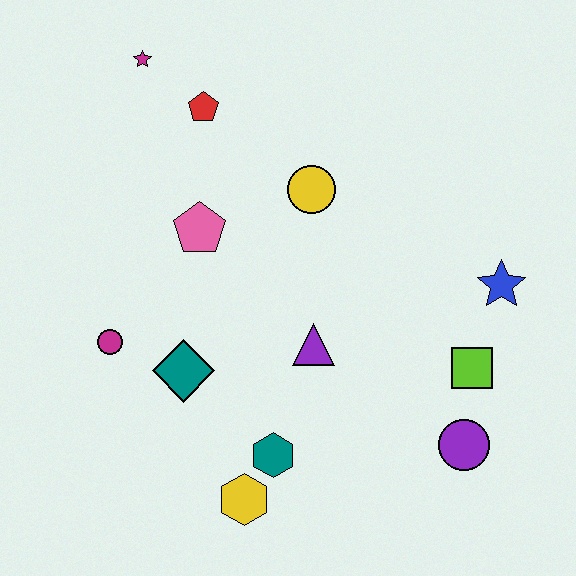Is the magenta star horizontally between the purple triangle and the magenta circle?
Yes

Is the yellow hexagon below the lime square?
Yes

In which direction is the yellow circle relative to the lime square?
The yellow circle is above the lime square.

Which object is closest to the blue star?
The lime square is closest to the blue star.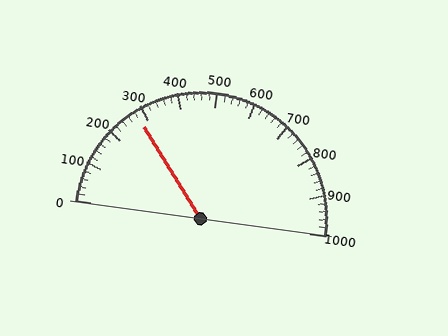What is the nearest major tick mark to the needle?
The nearest major tick mark is 300.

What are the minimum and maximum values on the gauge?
The gauge ranges from 0 to 1000.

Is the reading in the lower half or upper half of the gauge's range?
The reading is in the lower half of the range (0 to 1000).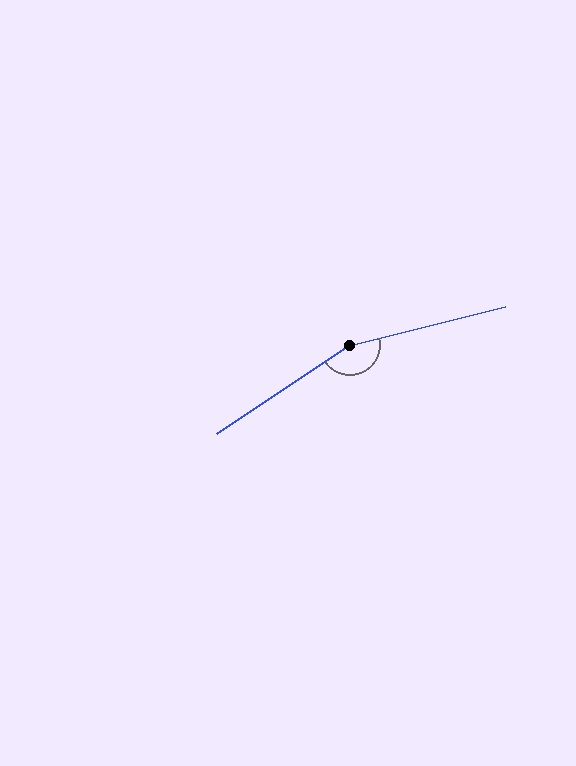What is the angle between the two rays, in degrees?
Approximately 160 degrees.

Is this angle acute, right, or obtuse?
It is obtuse.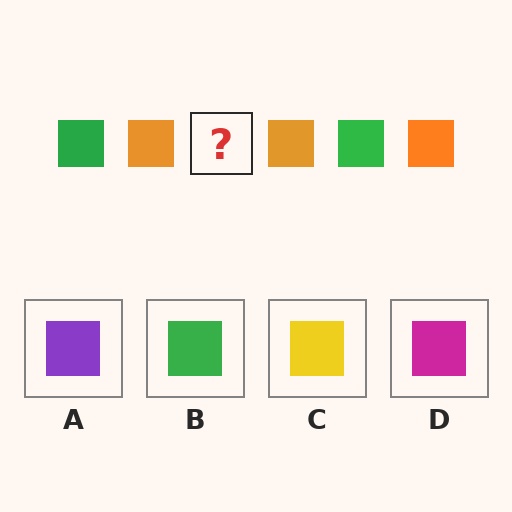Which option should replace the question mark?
Option B.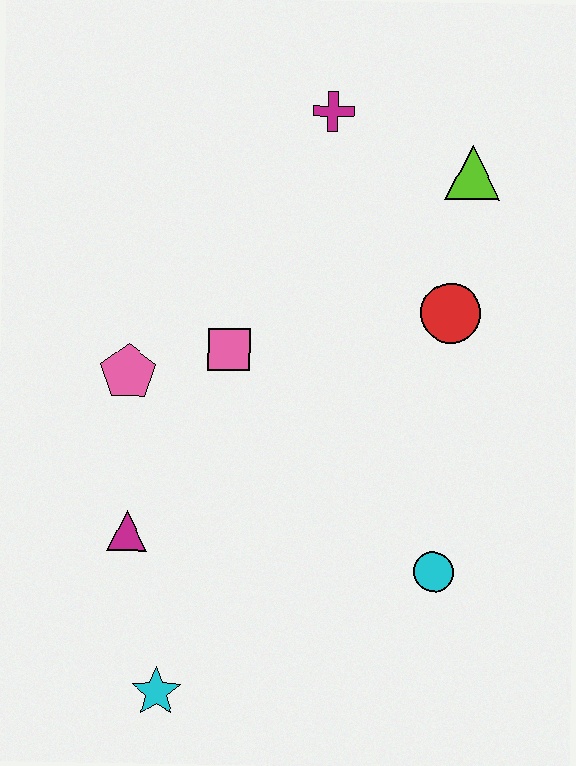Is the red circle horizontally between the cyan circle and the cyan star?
No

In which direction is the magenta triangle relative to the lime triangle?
The magenta triangle is below the lime triangle.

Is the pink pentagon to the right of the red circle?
No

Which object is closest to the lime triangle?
The red circle is closest to the lime triangle.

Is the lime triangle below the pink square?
No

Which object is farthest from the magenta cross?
The cyan star is farthest from the magenta cross.